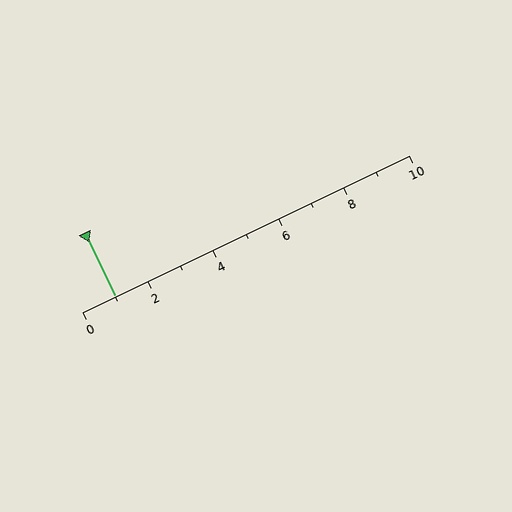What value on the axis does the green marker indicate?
The marker indicates approximately 1.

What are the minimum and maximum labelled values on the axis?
The axis runs from 0 to 10.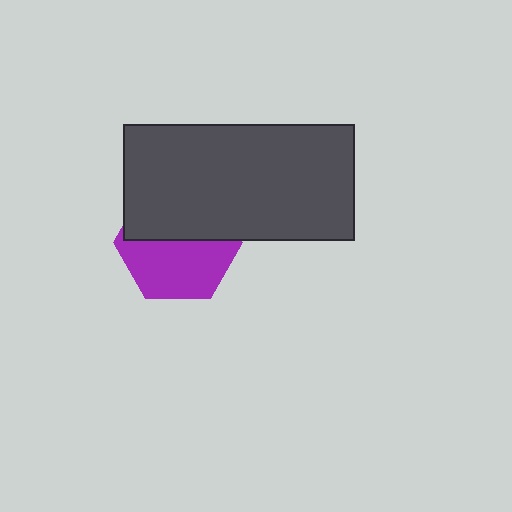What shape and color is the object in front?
The object in front is a dark gray rectangle.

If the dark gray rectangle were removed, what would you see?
You would see the complete purple hexagon.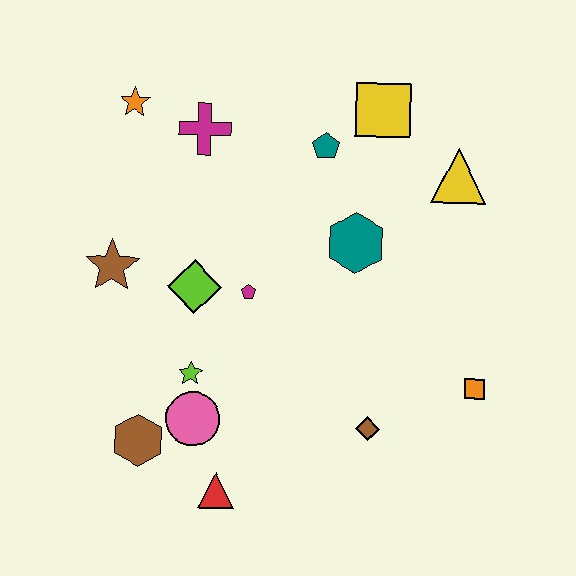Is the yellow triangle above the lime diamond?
Yes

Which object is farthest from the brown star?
The orange square is farthest from the brown star.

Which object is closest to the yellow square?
The teal pentagon is closest to the yellow square.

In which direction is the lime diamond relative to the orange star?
The lime diamond is below the orange star.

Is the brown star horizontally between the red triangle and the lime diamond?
No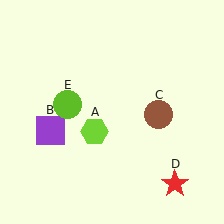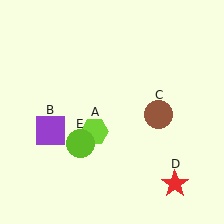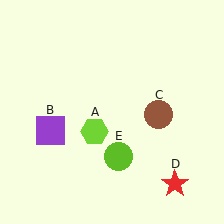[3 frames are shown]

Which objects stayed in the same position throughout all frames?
Lime hexagon (object A) and purple square (object B) and brown circle (object C) and red star (object D) remained stationary.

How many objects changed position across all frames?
1 object changed position: lime circle (object E).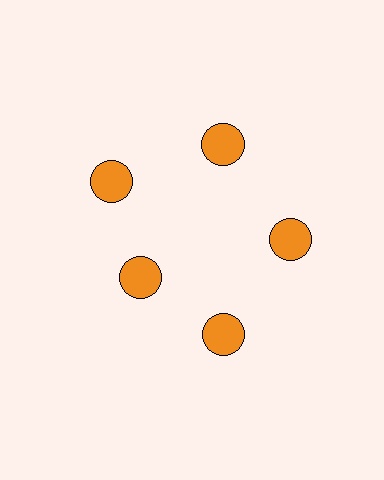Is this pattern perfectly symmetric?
No. The 5 orange circles are arranged in a ring, but one element near the 8 o'clock position is pulled inward toward the center, breaking the 5-fold rotational symmetry.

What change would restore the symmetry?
The symmetry would be restored by moving it outward, back onto the ring so that all 5 circles sit at equal angles and equal distance from the center.